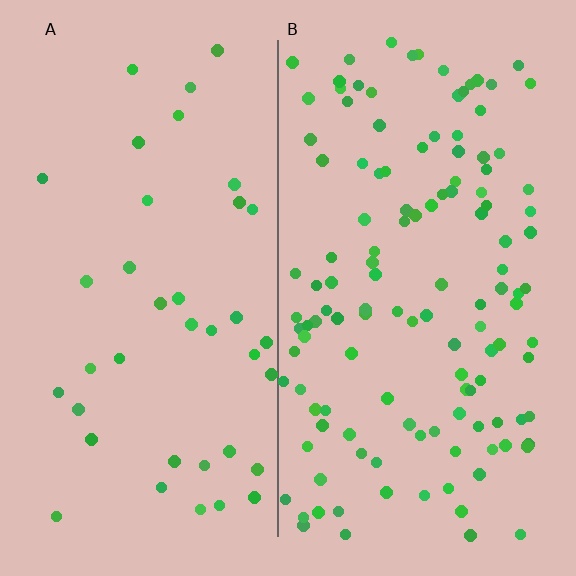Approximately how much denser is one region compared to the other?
Approximately 3.2× — region B over region A.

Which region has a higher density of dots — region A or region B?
B (the right).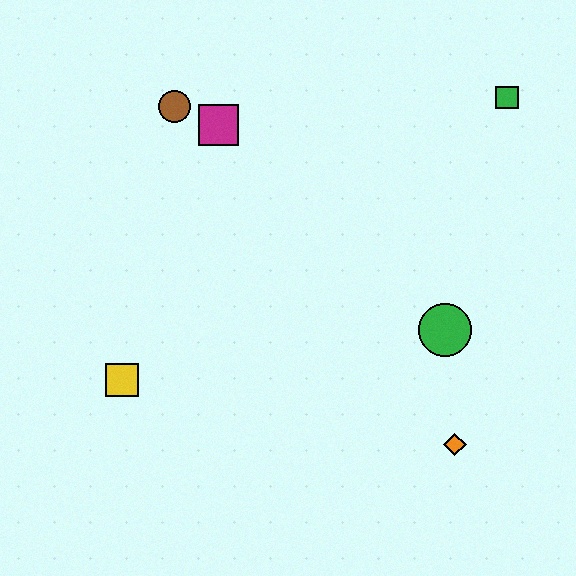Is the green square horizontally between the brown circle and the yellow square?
No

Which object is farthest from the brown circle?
The orange diamond is farthest from the brown circle.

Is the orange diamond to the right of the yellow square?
Yes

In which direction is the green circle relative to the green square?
The green circle is below the green square.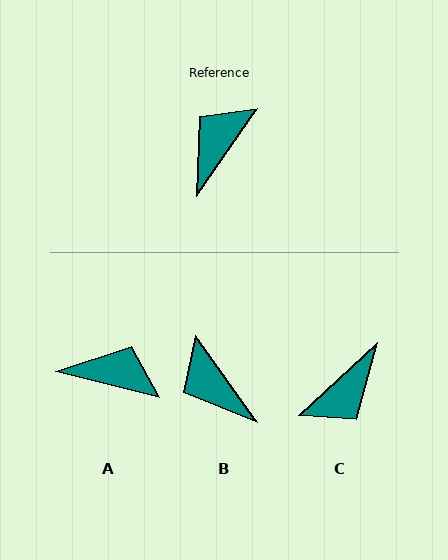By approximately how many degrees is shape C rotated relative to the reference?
Approximately 167 degrees counter-clockwise.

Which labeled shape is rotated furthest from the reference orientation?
C, about 167 degrees away.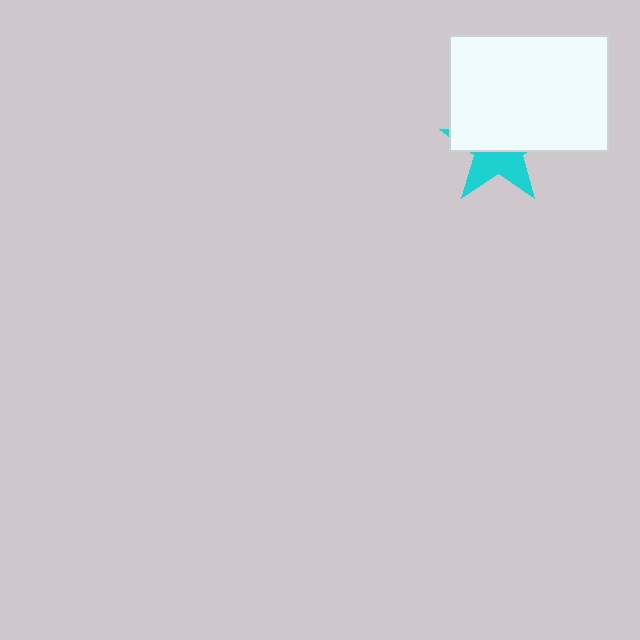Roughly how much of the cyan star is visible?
A small part of it is visible (roughly 44%).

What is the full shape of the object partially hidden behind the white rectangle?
The partially hidden object is a cyan star.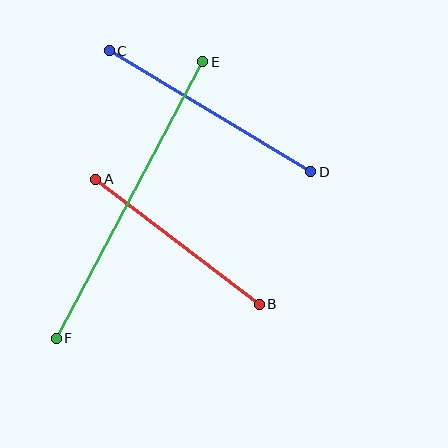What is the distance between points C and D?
The distance is approximately 235 pixels.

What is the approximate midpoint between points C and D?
The midpoint is at approximately (210, 111) pixels.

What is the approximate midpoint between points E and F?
The midpoint is at approximately (129, 200) pixels.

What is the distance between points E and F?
The distance is approximately 313 pixels.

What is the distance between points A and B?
The distance is approximately 206 pixels.